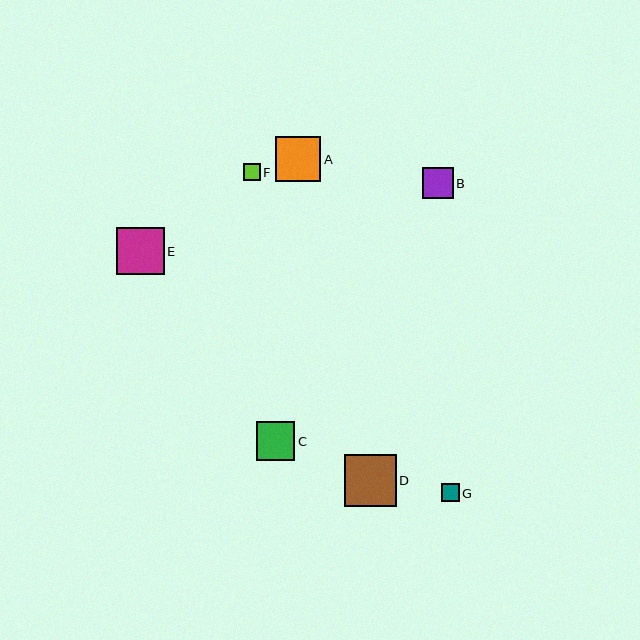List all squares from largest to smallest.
From largest to smallest: D, E, A, C, B, G, F.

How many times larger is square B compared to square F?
Square B is approximately 1.8 times the size of square F.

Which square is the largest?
Square D is the largest with a size of approximately 52 pixels.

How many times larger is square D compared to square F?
Square D is approximately 3.0 times the size of square F.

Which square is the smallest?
Square F is the smallest with a size of approximately 17 pixels.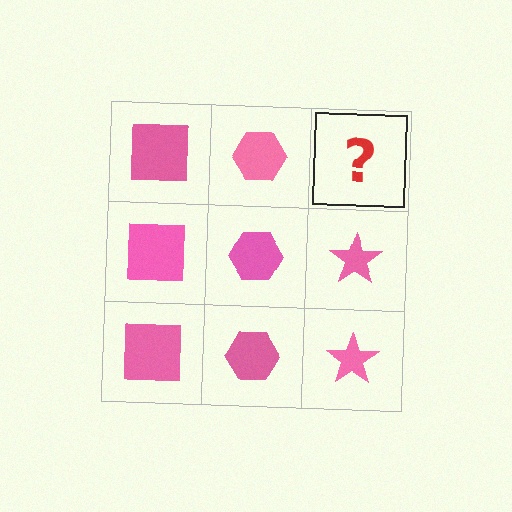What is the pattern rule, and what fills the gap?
The rule is that each column has a consistent shape. The gap should be filled with a pink star.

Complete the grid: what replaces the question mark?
The question mark should be replaced with a pink star.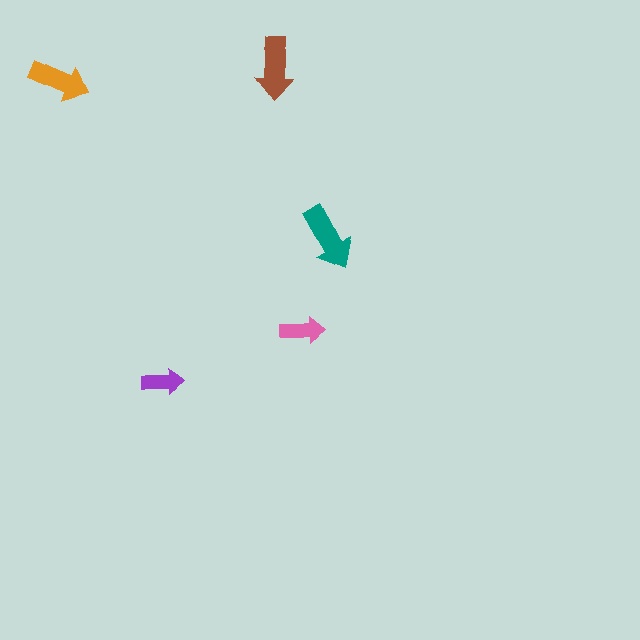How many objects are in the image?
There are 5 objects in the image.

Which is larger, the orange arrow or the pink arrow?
The orange one.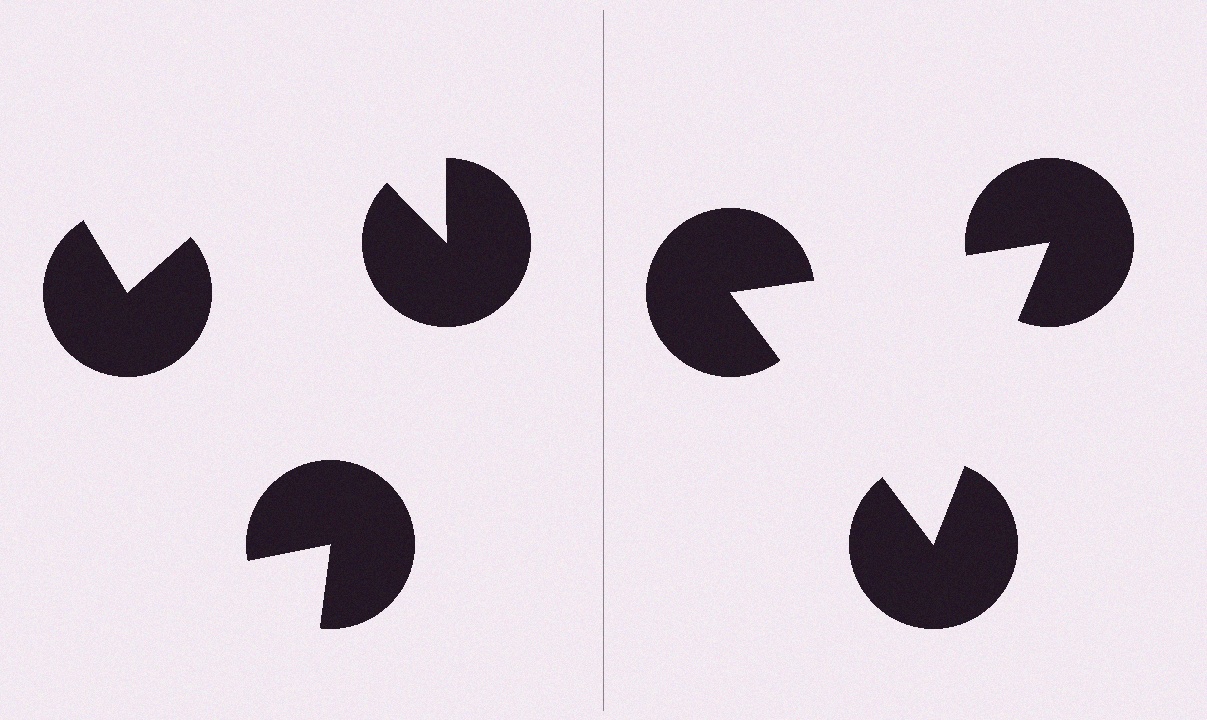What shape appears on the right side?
An illusory triangle.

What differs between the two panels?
The pac-man discs are positioned identically on both sides; only the wedge orientations differ. On the right they align to a triangle; on the left they are misaligned.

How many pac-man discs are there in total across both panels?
6 — 3 on each side.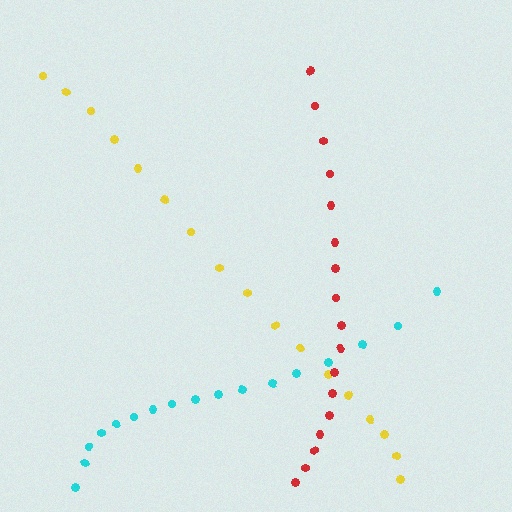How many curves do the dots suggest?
There are 3 distinct paths.